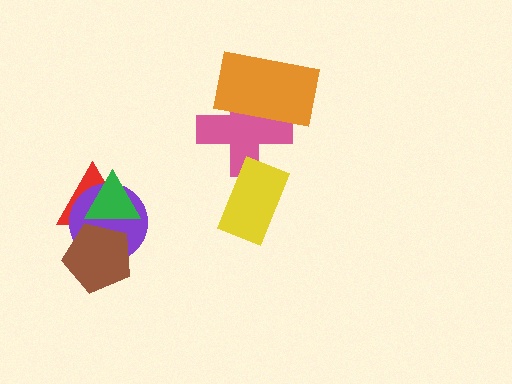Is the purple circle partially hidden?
Yes, it is partially covered by another shape.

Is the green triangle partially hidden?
Yes, it is partially covered by another shape.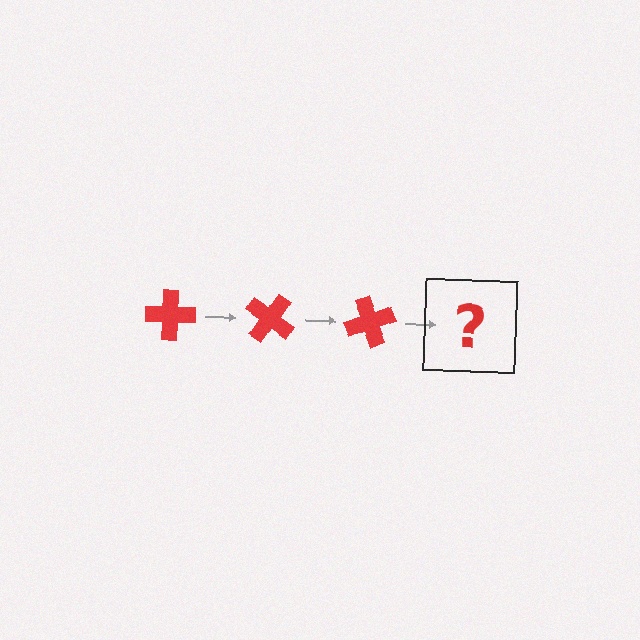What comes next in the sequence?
The next element should be a red cross rotated 105 degrees.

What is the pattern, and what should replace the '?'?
The pattern is that the cross rotates 35 degrees each step. The '?' should be a red cross rotated 105 degrees.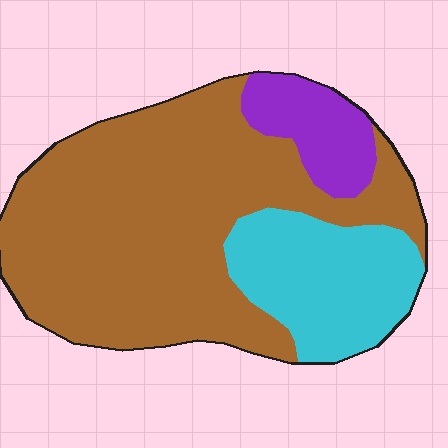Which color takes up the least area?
Purple, at roughly 10%.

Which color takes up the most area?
Brown, at roughly 65%.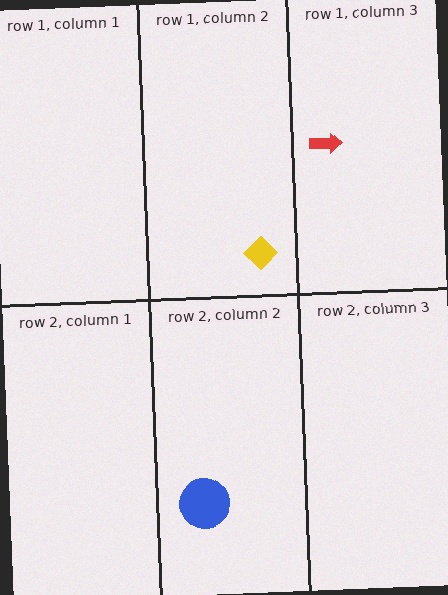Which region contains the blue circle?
The row 2, column 2 region.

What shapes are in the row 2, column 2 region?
The blue circle.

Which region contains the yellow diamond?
The row 1, column 2 region.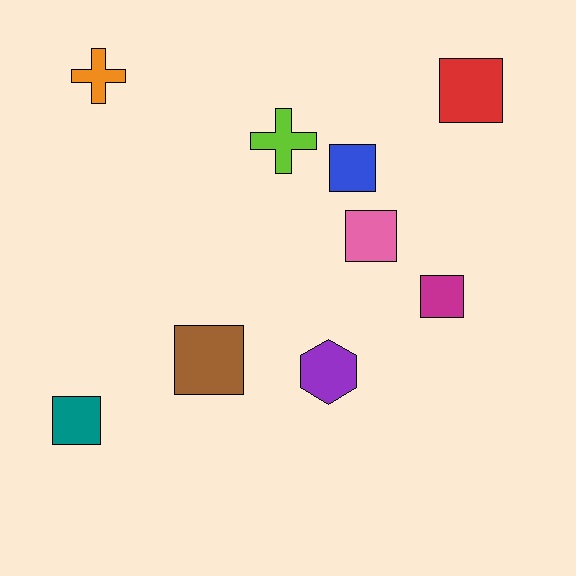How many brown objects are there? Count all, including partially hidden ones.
There is 1 brown object.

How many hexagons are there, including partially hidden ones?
There is 1 hexagon.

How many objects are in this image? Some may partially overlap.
There are 9 objects.